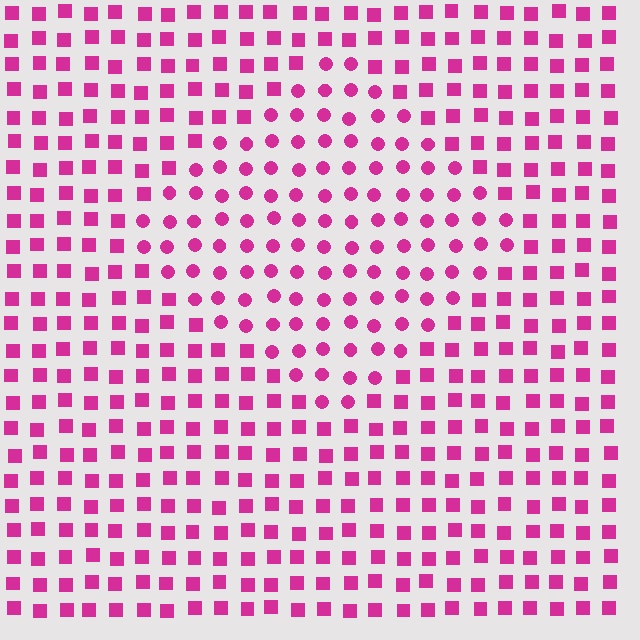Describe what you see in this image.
The image is filled with small magenta elements arranged in a uniform grid. A diamond-shaped region contains circles, while the surrounding area contains squares. The boundary is defined purely by the change in element shape.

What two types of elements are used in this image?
The image uses circles inside the diamond region and squares outside it.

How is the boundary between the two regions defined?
The boundary is defined by a change in element shape: circles inside vs. squares outside. All elements share the same color and spacing.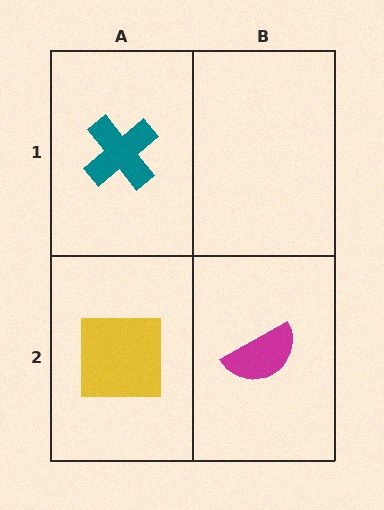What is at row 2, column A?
A yellow square.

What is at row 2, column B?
A magenta semicircle.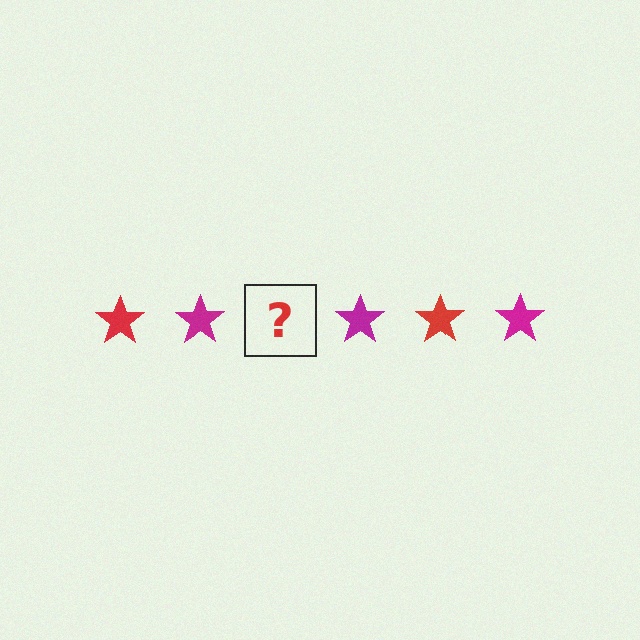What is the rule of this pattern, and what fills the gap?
The rule is that the pattern cycles through red, magenta stars. The gap should be filled with a red star.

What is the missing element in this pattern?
The missing element is a red star.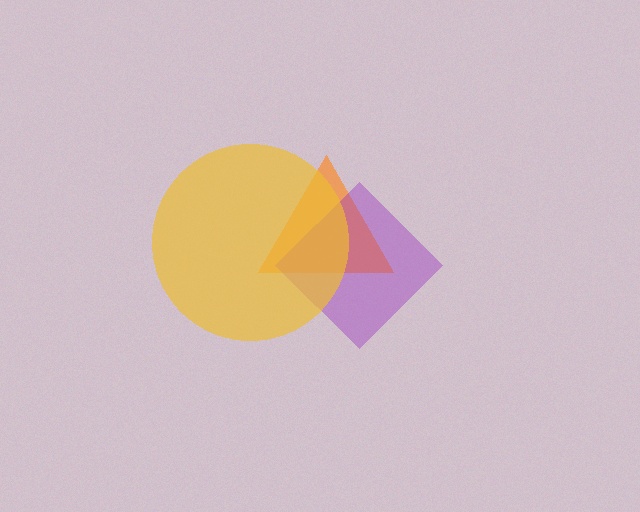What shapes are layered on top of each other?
The layered shapes are: an orange triangle, a purple diamond, a yellow circle.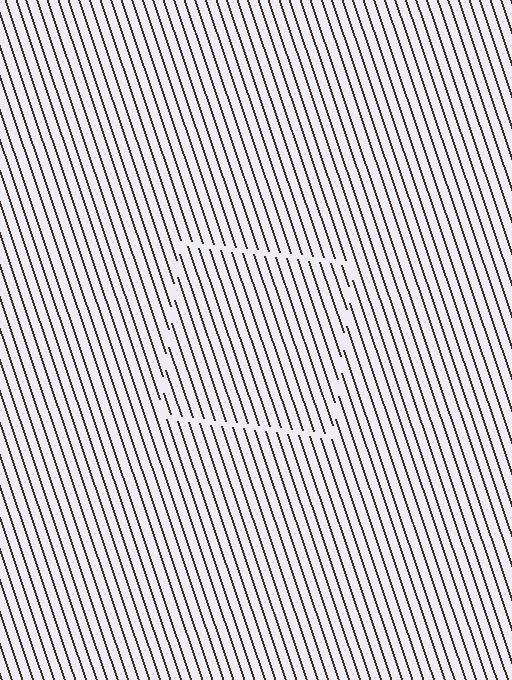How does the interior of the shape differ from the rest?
The interior of the shape contains the same grating, shifted by half a period — the contour is defined by the phase discontinuity where line-ends from the inner and outer gratings abut.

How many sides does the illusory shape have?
4 sides — the line-ends trace a square.